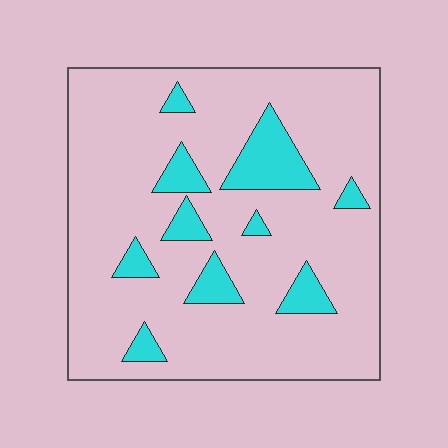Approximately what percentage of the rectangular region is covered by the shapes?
Approximately 15%.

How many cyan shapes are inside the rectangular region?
10.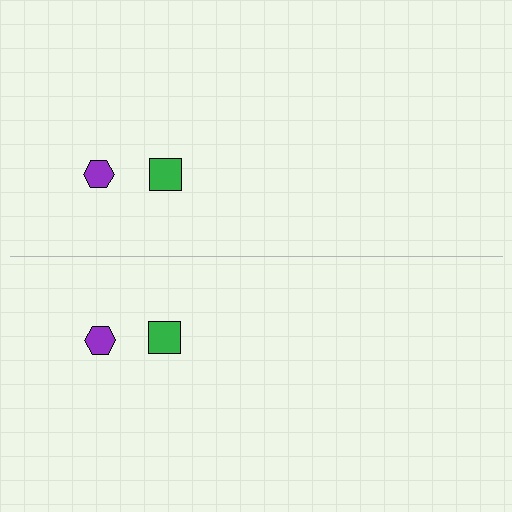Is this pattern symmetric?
Yes, this pattern has bilateral (reflection) symmetry.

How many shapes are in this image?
There are 4 shapes in this image.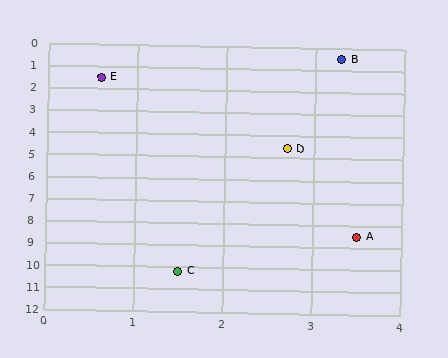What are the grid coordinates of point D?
Point D is at approximately (2.7, 4.6).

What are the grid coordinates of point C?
Point C is at approximately (1.5, 10.2).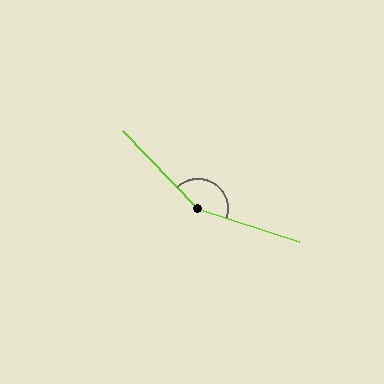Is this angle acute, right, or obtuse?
It is obtuse.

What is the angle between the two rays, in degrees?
Approximately 152 degrees.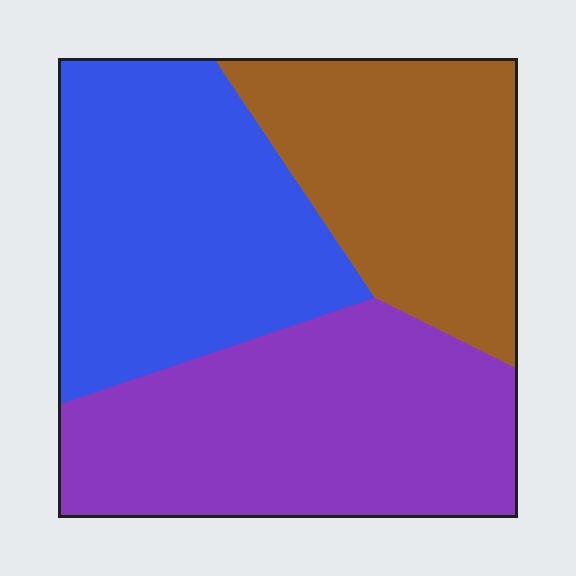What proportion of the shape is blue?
Blue covers 35% of the shape.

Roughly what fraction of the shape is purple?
Purple covers 37% of the shape.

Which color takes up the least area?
Brown, at roughly 30%.